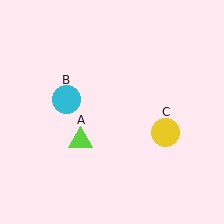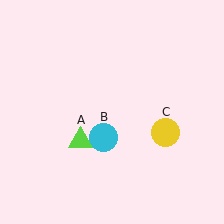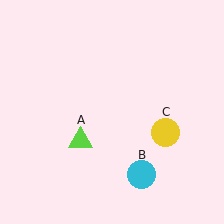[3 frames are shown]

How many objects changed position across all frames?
1 object changed position: cyan circle (object B).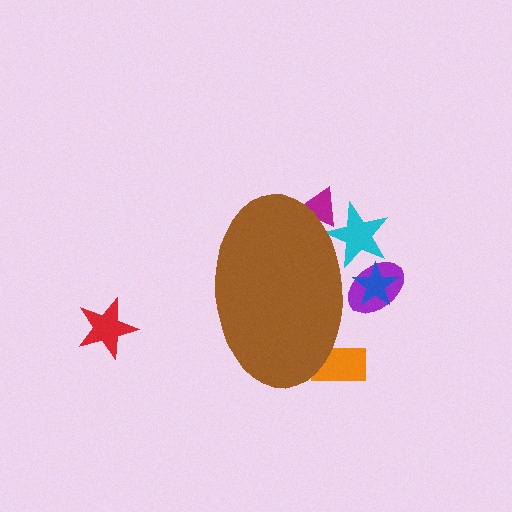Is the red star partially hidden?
No, the red star is fully visible.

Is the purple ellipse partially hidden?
Yes, the purple ellipse is partially hidden behind the brown ellipse.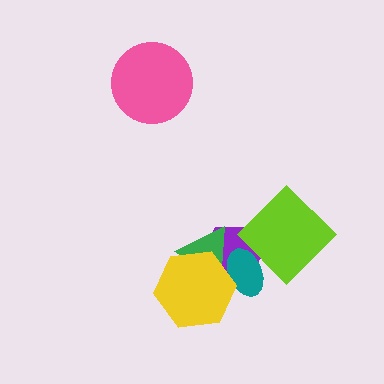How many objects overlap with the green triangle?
3 objects overlap with the green triangle.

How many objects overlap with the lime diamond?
2 objects overlap with the lime diamond.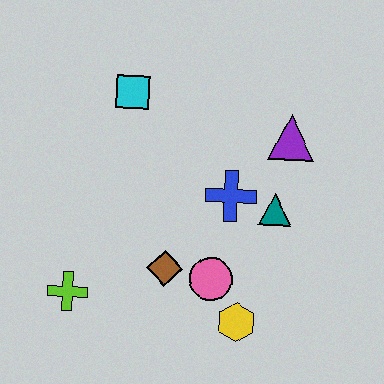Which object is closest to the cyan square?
The blue cross is closest to the cyan square.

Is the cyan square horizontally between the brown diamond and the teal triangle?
No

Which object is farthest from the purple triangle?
The lime cross is farthest from the purple triangle.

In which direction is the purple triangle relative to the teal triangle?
The purple triangle is above the teal triangle.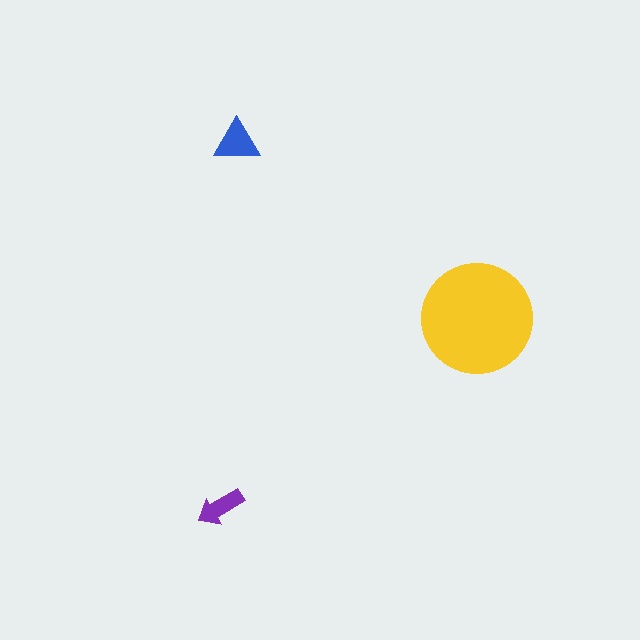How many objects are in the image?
There are 3 objects in the image.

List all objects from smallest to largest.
The purple arrow, the blue triangle, the yellow circle.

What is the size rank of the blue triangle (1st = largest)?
2nd.